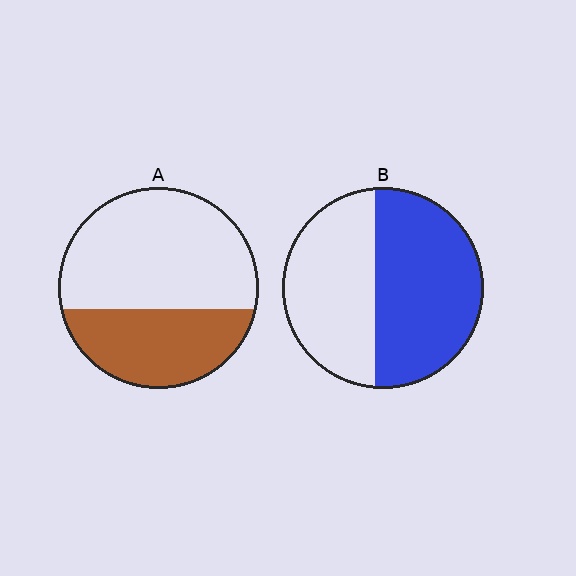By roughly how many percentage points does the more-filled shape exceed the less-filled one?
By roughly 20 percentage points (B over A).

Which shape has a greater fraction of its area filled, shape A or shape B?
Shape B.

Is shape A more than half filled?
No.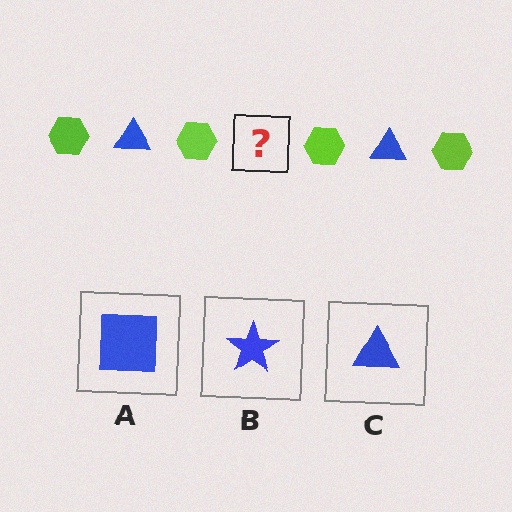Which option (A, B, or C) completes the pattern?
C.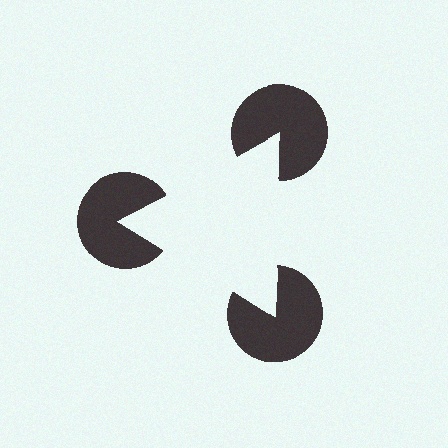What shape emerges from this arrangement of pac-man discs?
An illusory triangle — its edges are inferred from the aligned wedge cuts in the pac-man discs, not physically drawn.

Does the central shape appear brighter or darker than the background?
It typically appears slightly brighter than the background, even though no actual brightness change is drawn.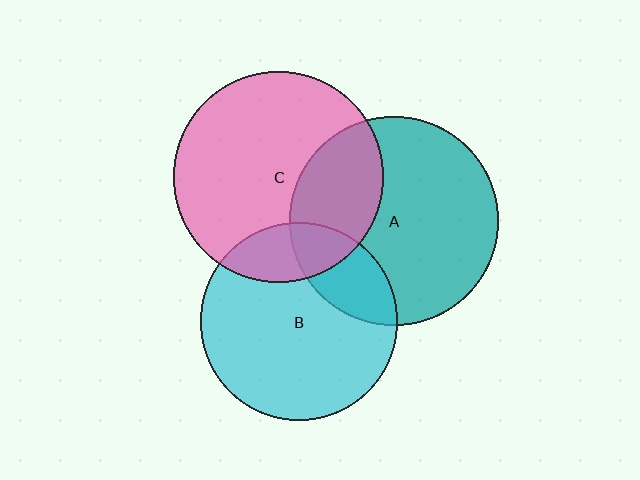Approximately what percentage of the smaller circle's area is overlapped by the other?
Approximately 20%.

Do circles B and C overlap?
Yes.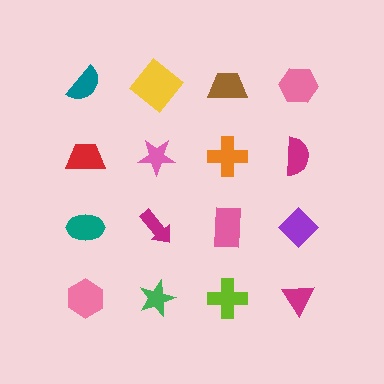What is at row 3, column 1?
A teal ellipse.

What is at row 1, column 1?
A teal semicircle.